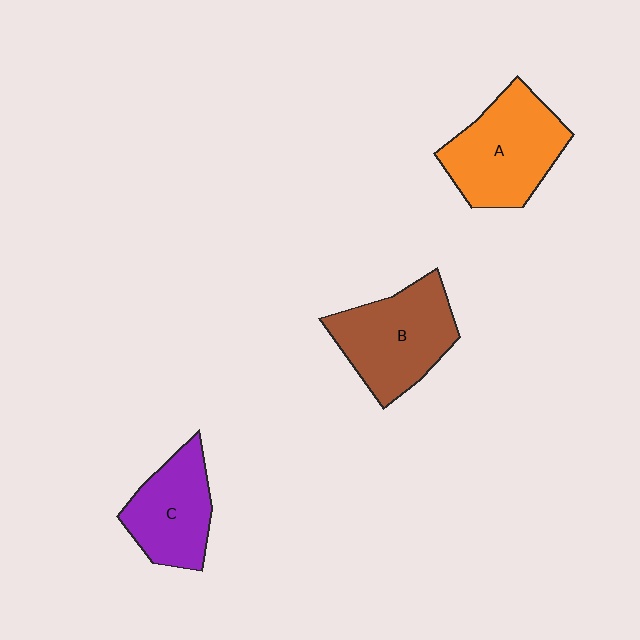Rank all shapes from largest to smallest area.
From largest to smallest: A (orange), B (brown), C (purple).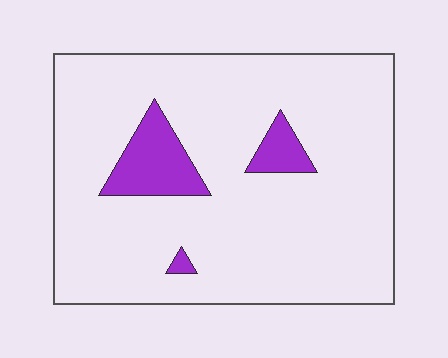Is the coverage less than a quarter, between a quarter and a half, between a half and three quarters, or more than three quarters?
Less than a quarter.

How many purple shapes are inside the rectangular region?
3.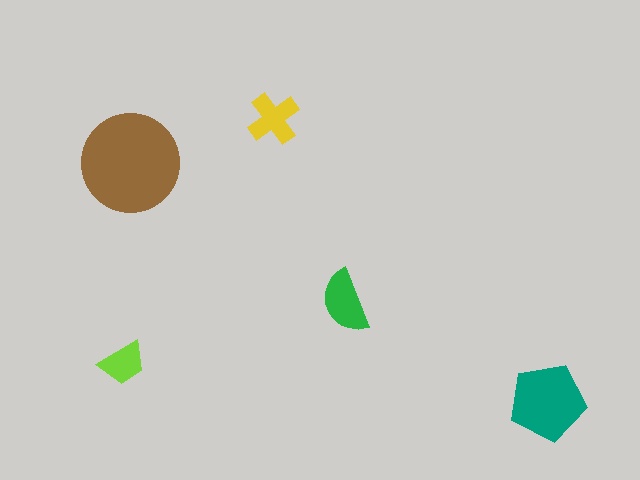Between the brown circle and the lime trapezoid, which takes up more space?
The brown circle.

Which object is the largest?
The brown circle.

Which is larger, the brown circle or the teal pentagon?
The brown circle.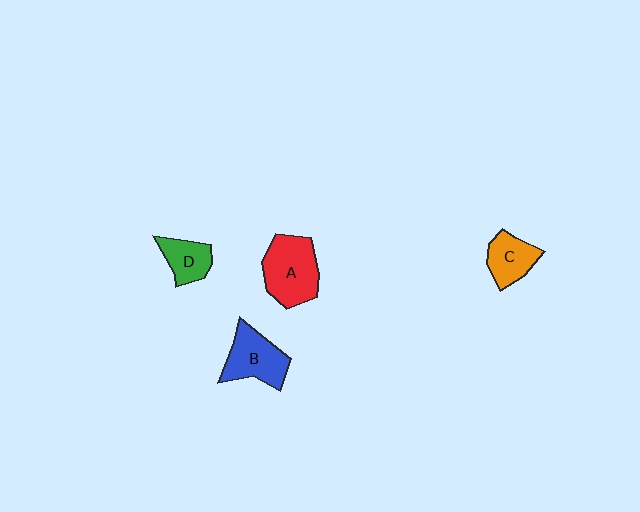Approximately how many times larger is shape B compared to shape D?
Approximately 1.5 times.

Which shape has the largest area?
Shape A (red).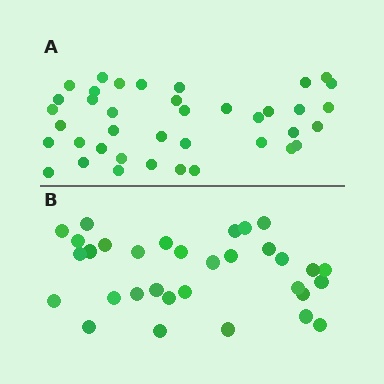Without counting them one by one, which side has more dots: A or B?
Region A (the top region) has more dots.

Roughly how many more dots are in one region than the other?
Region A has roughly 8 or so more dots than region B.